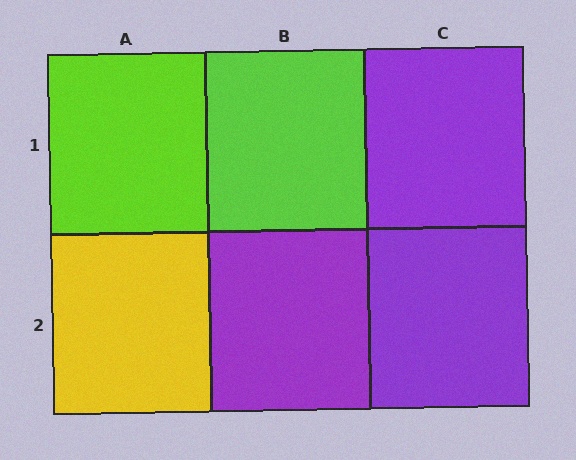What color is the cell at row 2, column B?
Purple.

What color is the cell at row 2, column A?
Yellow.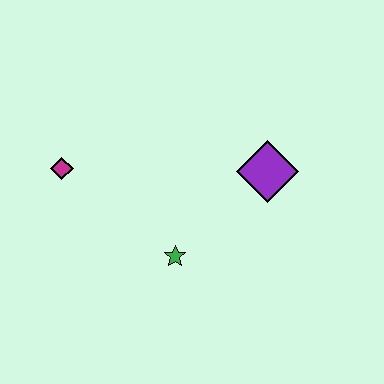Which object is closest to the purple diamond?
The green star is closest to the purple diamond.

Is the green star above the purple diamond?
No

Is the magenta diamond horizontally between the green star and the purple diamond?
No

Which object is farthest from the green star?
The magenta diamond is farthest from the green star.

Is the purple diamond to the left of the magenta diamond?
No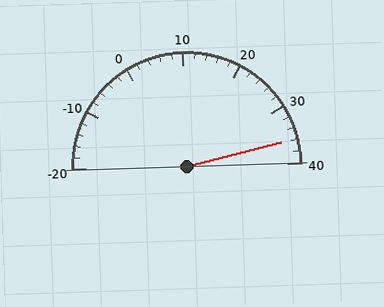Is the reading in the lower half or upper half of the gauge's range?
The reading is in the upper half of the range (-20 to 40).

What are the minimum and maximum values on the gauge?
The gauge ranges from -20 to 40.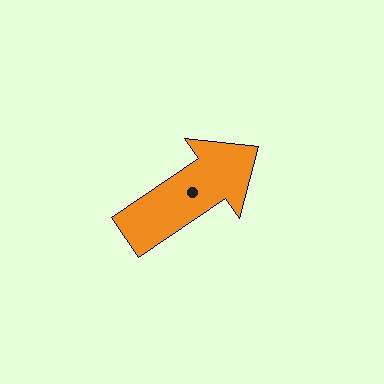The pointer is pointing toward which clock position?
Roughly 2 o'clock.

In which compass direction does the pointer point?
Northeast.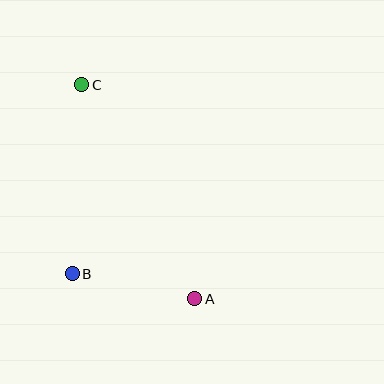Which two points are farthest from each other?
Points A and C are farthest from each other.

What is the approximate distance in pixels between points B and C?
The distance between B and C is approximately 190 pixels.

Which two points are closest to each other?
Points A and B are closest to each other.